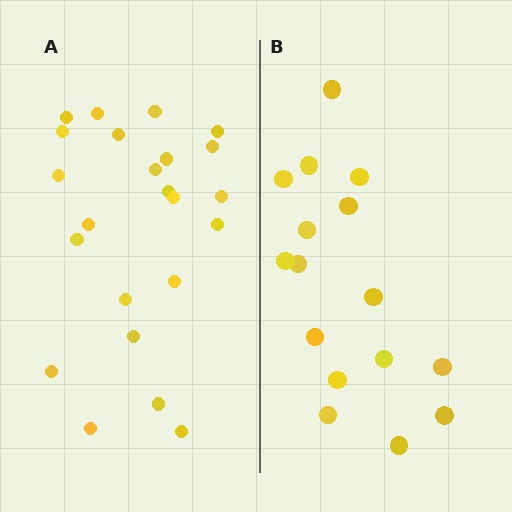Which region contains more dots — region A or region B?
Region A (the left region) has more dots.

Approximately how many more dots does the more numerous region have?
Region A has roughly 8 or so more dots than region B.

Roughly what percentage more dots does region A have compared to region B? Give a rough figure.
About 45% more.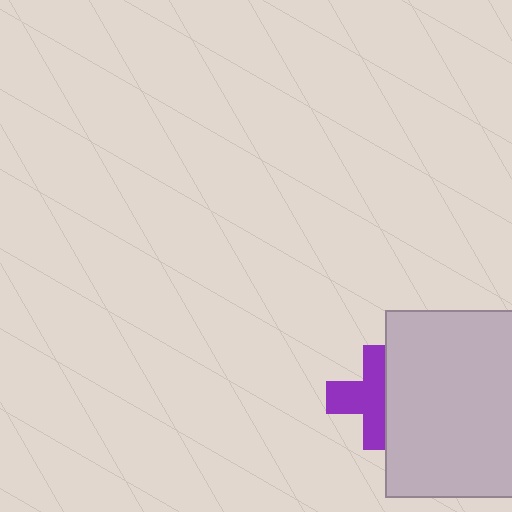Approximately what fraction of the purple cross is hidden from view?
Roughly 38% of the purple cross is hidden behind the light gray rectangle.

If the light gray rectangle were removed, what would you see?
You would see the complete purple cross.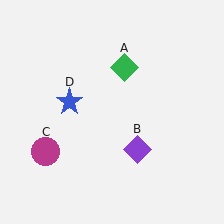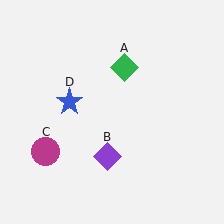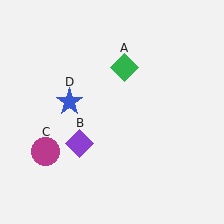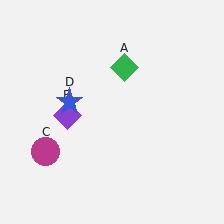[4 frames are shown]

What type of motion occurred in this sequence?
The purple diamond (object B) rotated clockwise around the center of the scene.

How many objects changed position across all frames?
1 object changed position: purple diamond (object B).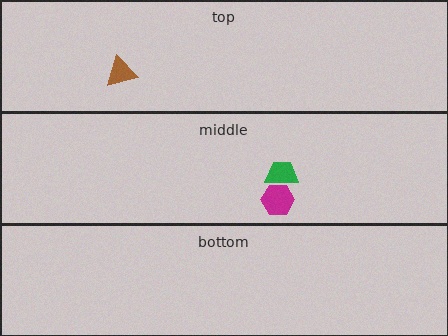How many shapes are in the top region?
1.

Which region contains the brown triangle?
The top region.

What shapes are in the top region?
The brown triangle.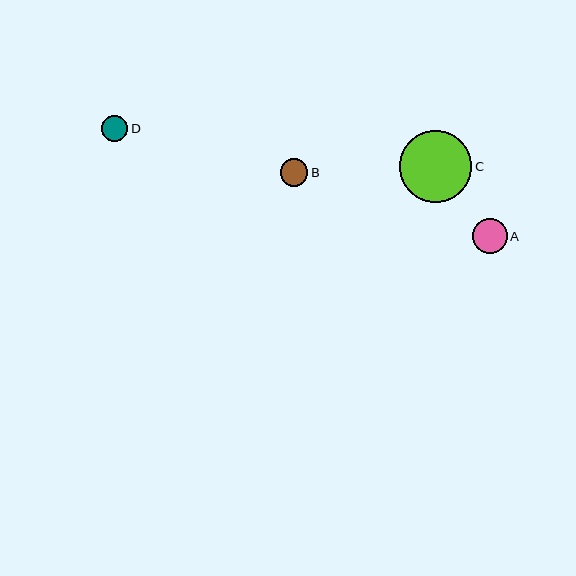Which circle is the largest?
Circle C is the largest with a size of approximately 72 pixels.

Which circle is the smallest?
Circle D is the smallest with a size of approximately 26 pixels.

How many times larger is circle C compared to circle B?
Circle C is approximately 2.6 times the size of circle B.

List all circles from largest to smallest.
From largest to smallest: C, A, B, D.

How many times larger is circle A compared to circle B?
Circle A is approximately 1.3 times the size of circle B.